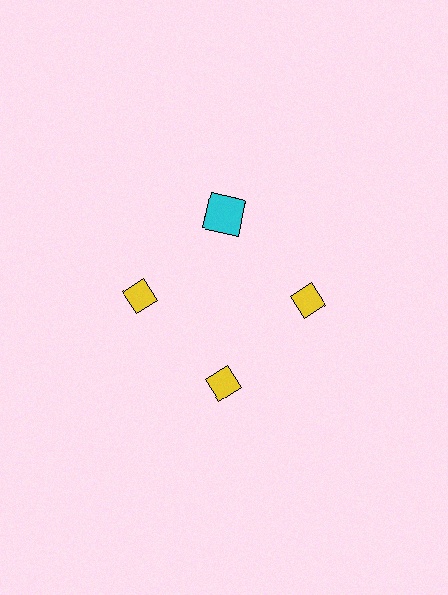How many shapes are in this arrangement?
There are 4 shapes arranged in a ring pattern.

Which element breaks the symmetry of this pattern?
The cyan square at roughly the 12 o'clock position breaks the symmetry. All other shapes are yellow diamonds.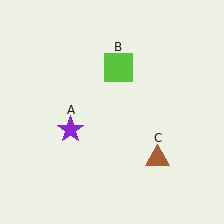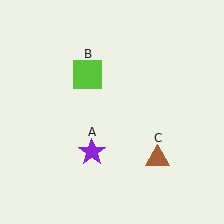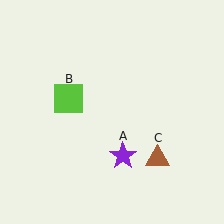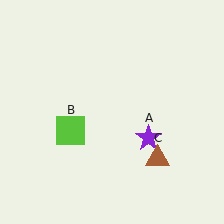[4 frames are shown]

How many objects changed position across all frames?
2 objects changed position: purple star (object A), lime square (object B).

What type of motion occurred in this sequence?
The purple star (object A), lime square (object B) rotated counterclockwise around the center of the scene.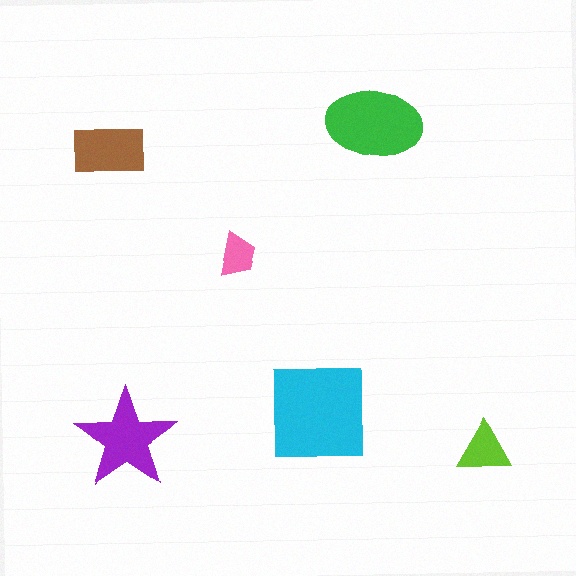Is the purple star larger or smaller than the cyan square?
Smaller.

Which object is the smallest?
The pink trapezoid.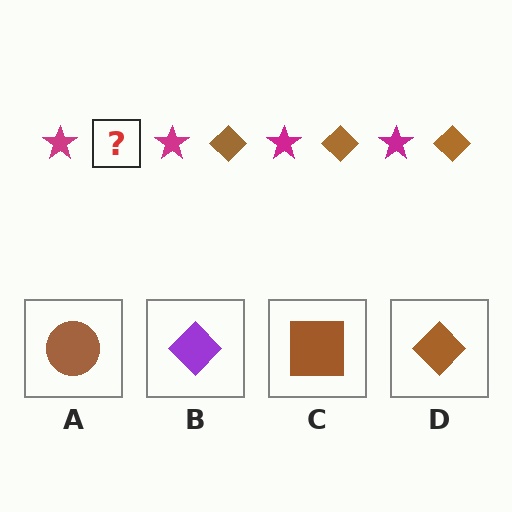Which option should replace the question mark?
Option D.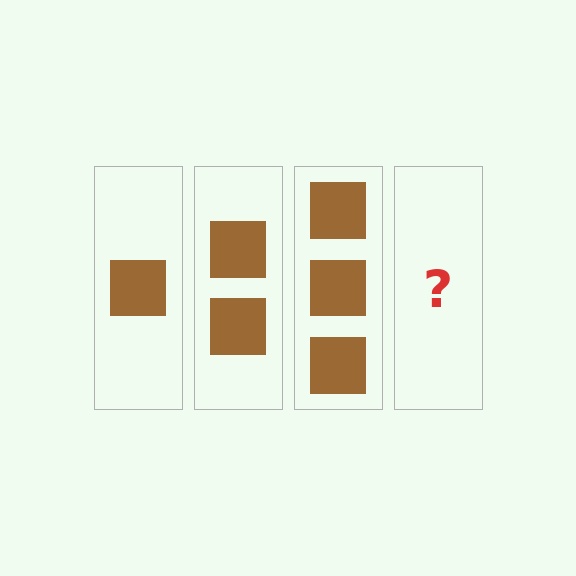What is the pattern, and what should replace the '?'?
The pattern is that each step adds one more square. The '?' should be 4 squares.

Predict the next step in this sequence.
The next step is 4 squares.